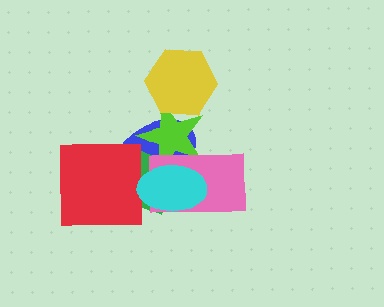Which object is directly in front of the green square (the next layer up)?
The pink rectangle is directly in front of the green square.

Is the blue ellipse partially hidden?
Yes, it is partially covered by another shape.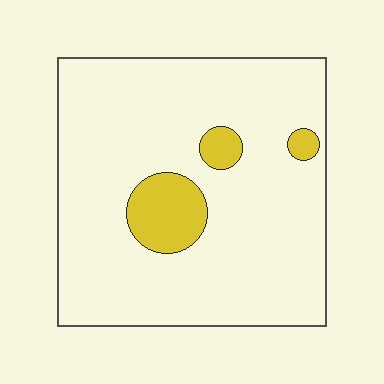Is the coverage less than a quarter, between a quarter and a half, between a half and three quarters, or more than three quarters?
Less than a quarter.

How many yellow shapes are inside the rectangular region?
3.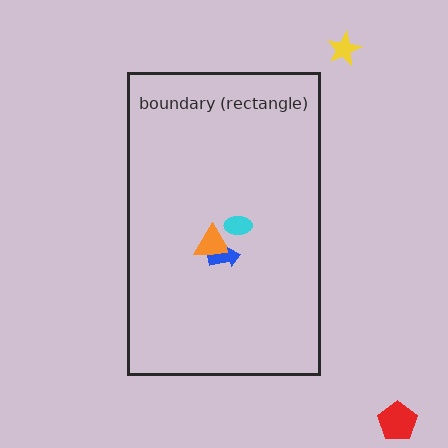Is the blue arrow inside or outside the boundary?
Inside.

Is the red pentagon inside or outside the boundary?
Outside.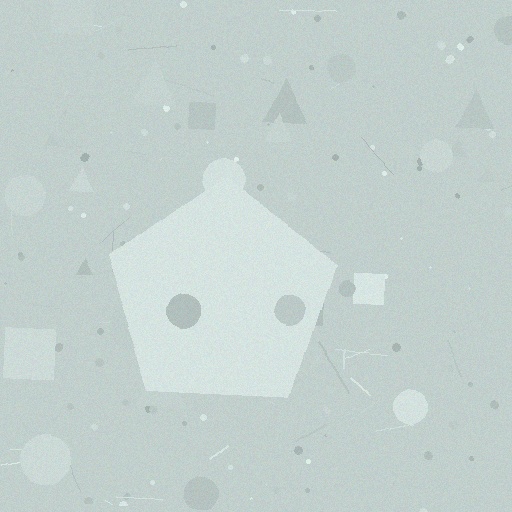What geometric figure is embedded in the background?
A pentagon is embedded in the background.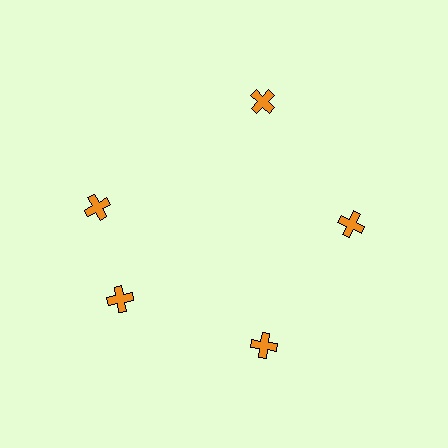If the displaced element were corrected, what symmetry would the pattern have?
It would have 5-fold rotational symmetry — the pattern would map onto itself every 72 degrees.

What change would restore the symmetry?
The symmetry would be restored by rotating it back into even spacing with its neighbors so that all 5 crosses sit at equal angles and equal distance from the center.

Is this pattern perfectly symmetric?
No. The 5 orange crosses are arranged in a ring, but one element near the 10 o'clock position is rotated out of alignment along the ring, breaking the 5-fold rotational symmetry.